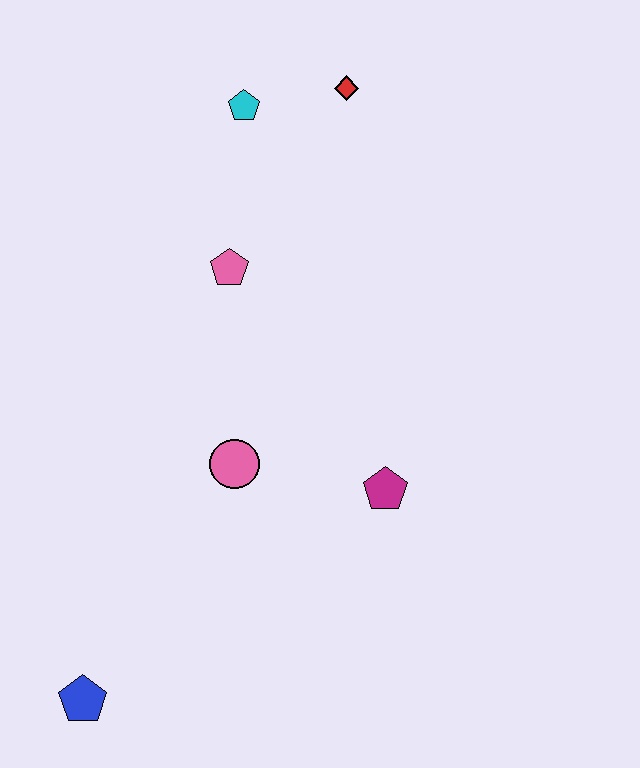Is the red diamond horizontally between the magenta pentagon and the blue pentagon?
Yes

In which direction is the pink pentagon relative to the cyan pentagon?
The pink pentagon is below the cyan pentagon.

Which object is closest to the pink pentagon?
The cyan pentagon is closest to the pink pentagon.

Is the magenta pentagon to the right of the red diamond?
Yes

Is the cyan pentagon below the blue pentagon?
No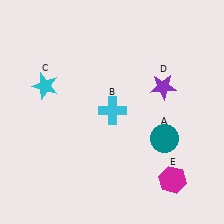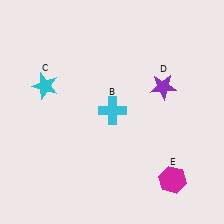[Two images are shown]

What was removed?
The teal circle (A) was removed in Image 2.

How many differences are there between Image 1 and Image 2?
There is 1 difference between the two images.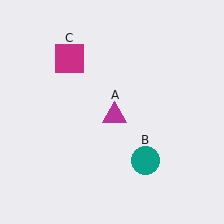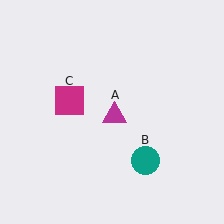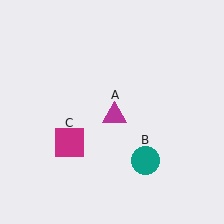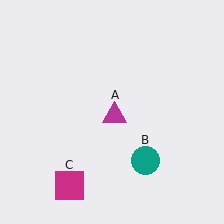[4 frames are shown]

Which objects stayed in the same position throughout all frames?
Magenta triangle (object A) and teal circle (object B) remained stationary.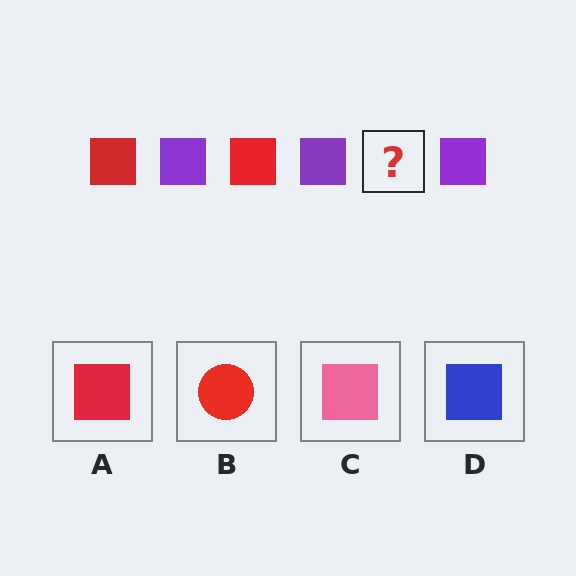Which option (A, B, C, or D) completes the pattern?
A.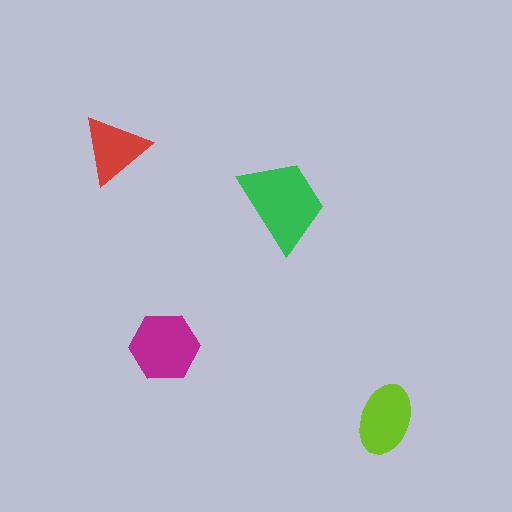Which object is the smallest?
The red triangle.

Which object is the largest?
The green trapezoid.